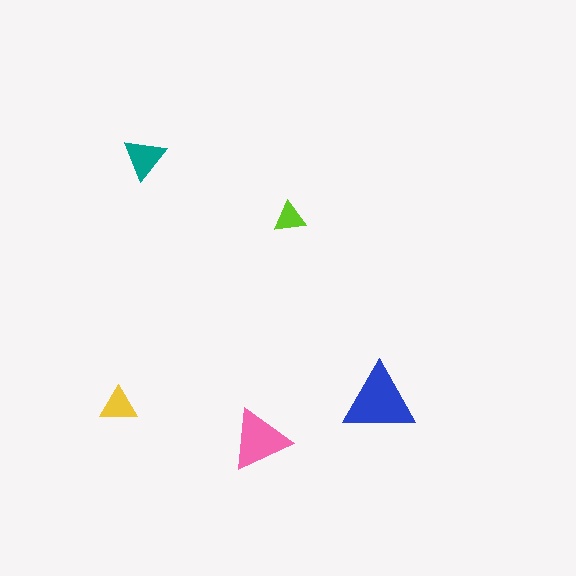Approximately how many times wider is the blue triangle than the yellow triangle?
About 2 times wider.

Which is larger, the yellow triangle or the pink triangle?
The pink one.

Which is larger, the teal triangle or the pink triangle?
The pink one.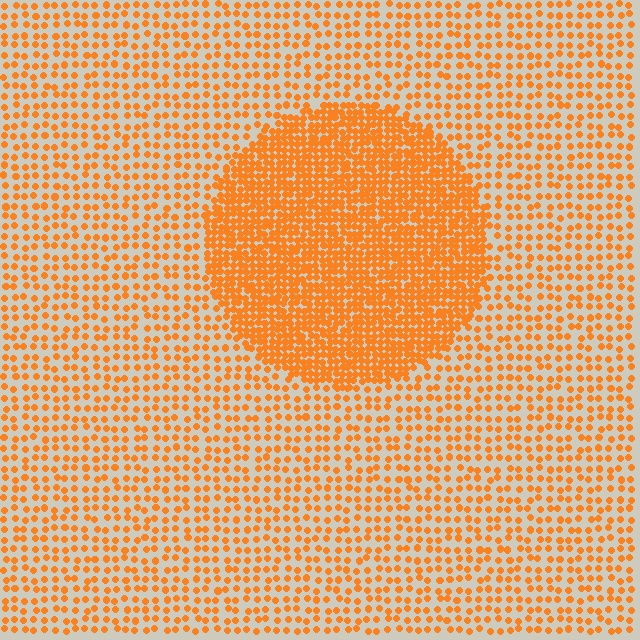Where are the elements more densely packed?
The elements are more densely packed inside the circle boundary.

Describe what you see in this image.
The image contains small orange elements arranged at two different densities. A circle-shaped region is visible where the elements are more densely packed than the surrounding area.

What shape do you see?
I see a circle.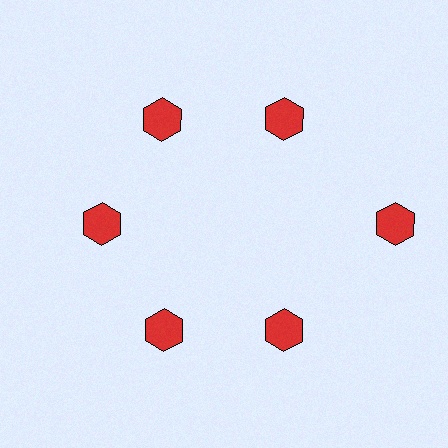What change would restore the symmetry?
The symmetry would be restored by moving it inward, back onto the ring so that all 6 hexagons sit at equal angles and equal distance from the center.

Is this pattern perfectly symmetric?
No. The 6 red hexagons are arranged in a ring, but one element near the 3 o'clock position is pushed outward from the center, breaking the 6-fold rotational symmetry.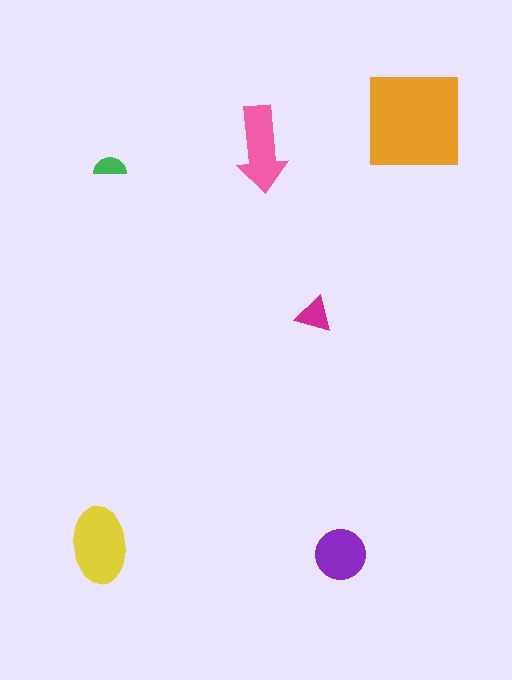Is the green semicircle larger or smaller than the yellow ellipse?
Smaller.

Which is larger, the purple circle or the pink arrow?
The pink arrow.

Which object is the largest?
The orange square.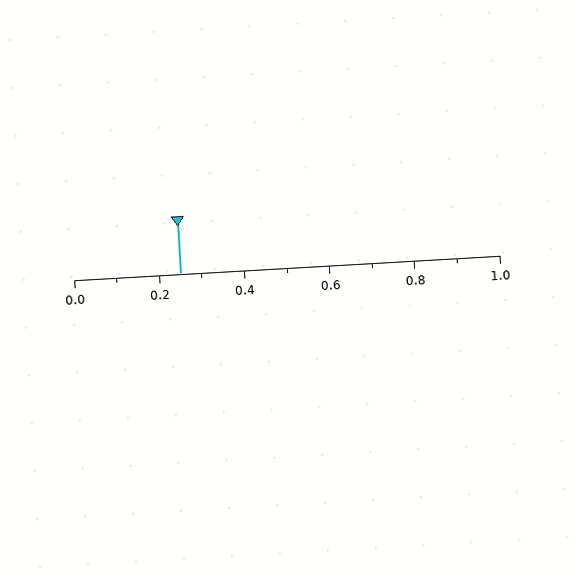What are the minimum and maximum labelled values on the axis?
The axis runs from 0.0 to 1.0.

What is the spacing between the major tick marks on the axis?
The major ticks are spaced 0.2 apart.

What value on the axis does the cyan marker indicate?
The marker indicates approximately 0.25.